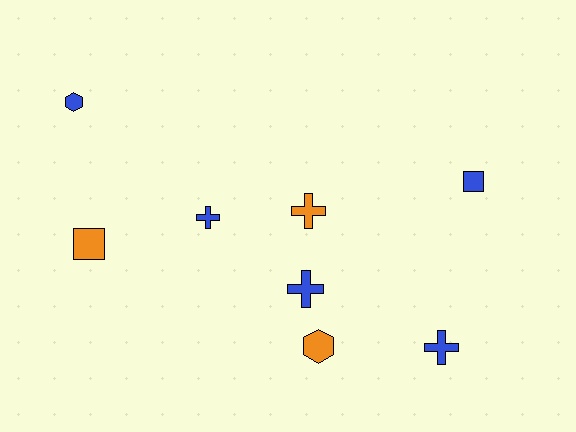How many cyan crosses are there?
There are no cyan crosses.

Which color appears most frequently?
Blue, with 5 objects.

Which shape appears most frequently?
Cross, with 4 objects.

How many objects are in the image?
There are 8 objects.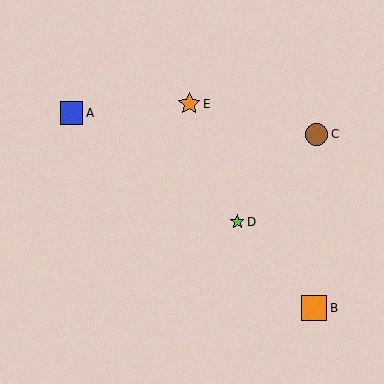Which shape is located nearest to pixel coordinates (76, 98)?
The blue square (labeled A) at (72, 113) is nearest to that location.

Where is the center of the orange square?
The center of the orange square is at (314, 308).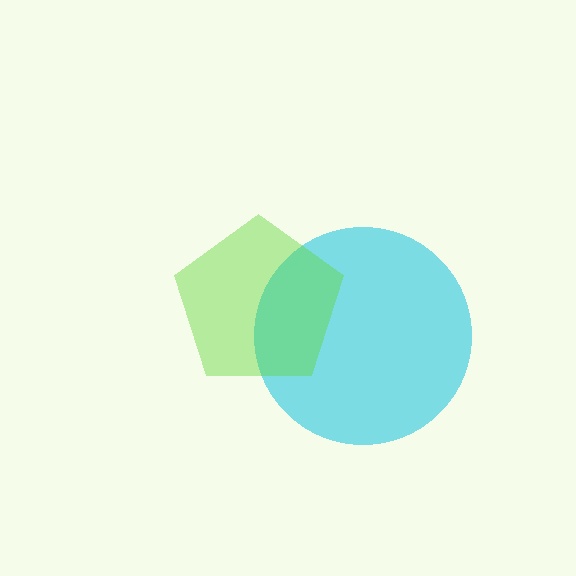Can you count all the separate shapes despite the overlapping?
Yes, there are 2 separate shapes.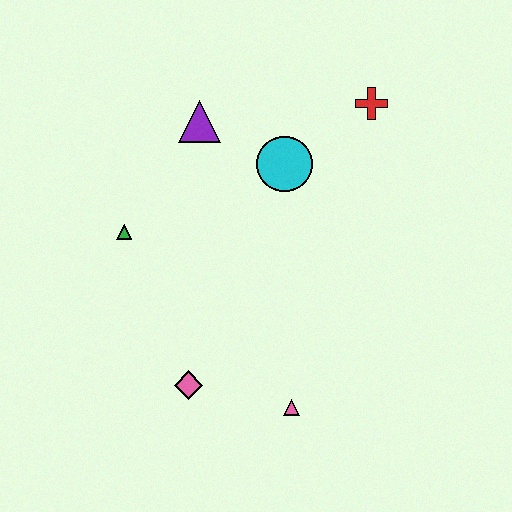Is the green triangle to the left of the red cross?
Yes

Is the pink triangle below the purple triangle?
Yes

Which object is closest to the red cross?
The cyan circle is closest to the red cross.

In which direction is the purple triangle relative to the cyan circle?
The purple triangle is to the left of the cyan circle.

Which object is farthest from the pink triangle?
The red cross is farthest from the pink triangle.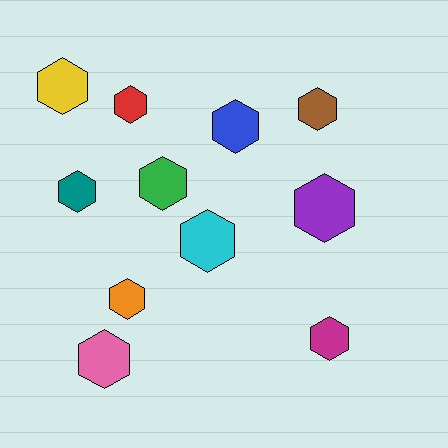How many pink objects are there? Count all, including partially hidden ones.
There is 1 pink object.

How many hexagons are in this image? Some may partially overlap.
There are 11 hexagons.